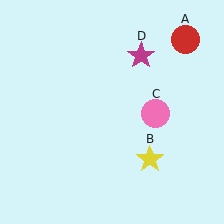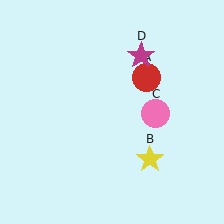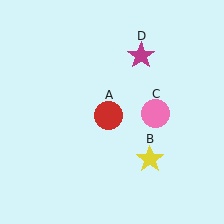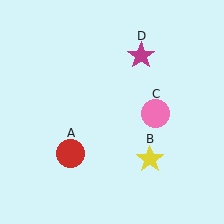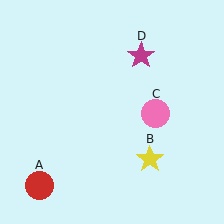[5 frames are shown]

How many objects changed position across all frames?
1 object changed position: red circle (object A).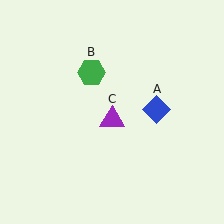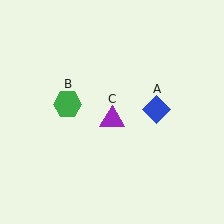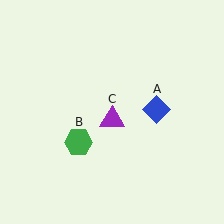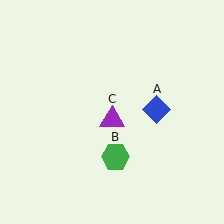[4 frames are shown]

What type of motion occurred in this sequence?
The green hexagon (object B) rotated counterclockwise around the center of the scene.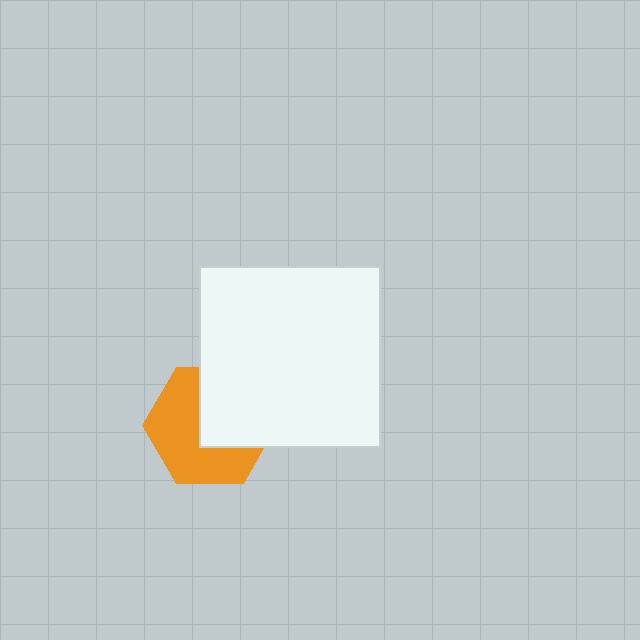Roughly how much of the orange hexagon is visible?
About half of it is visible (roughly 57%).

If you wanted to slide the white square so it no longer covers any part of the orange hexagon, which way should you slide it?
Slide it toward the upper-right — that is the most direct way to separate the two shapes.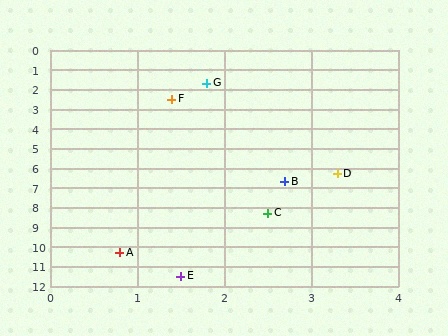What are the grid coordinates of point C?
Point C is at approximately (2.5, 8.3).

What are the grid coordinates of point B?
Point B is at approximately (2.7, 6.7).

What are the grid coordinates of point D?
Point D is at approximately (3.3, 6.3).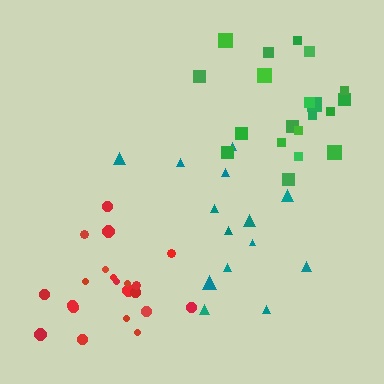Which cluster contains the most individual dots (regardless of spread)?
Red (21).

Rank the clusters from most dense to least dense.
red, green, teal.